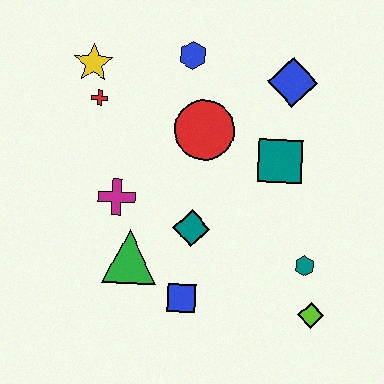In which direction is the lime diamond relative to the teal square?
The lime diamond is below the teal square.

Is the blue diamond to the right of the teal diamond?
Yes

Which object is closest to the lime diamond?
The teal hexagon is closest to the lime diamond.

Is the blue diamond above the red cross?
Yes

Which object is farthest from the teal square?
The yellow star is farthest from the teal square.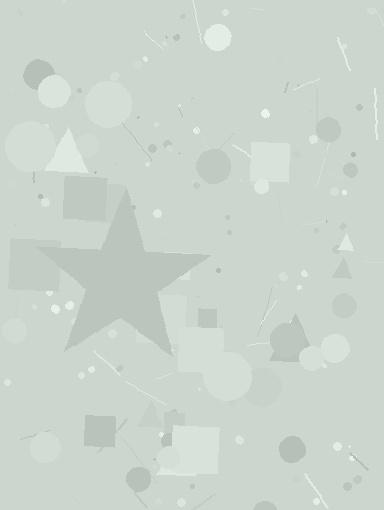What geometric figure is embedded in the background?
A star is embedded in the background.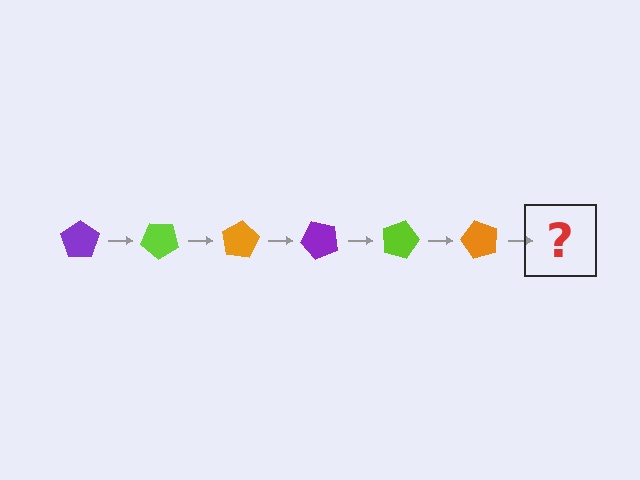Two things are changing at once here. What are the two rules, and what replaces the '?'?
The two rules are that it rotates 40 degrees each step and the color cycles through purple, lime, and orange. The '?' should be a purple pentagon, rotated 240 degrees from the start.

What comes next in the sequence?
The next element should be a purple pentagon, rotated 240 degrees from the start.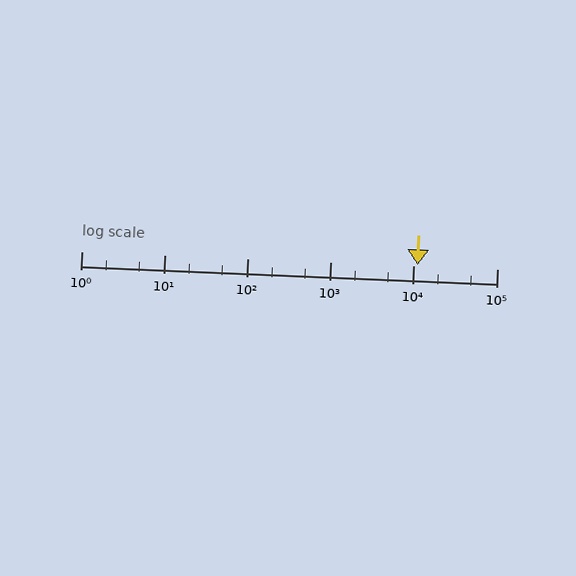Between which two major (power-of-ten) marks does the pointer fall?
The pointer is between 10000 and 100000.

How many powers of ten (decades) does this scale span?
The scale spans 5 decades, from 1 to 100000.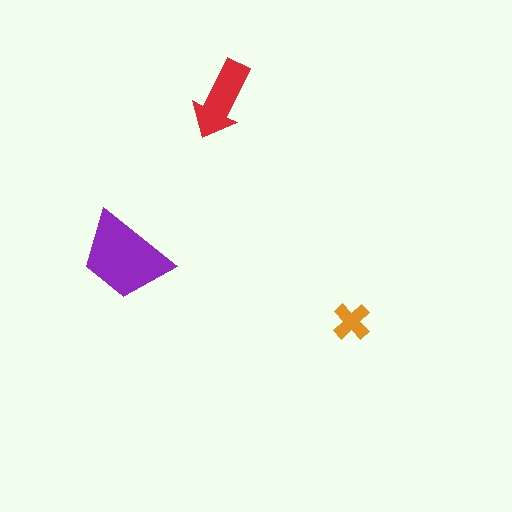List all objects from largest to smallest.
The purple trapezoid, the red arrow, the orange cross.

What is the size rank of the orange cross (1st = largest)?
3rd.